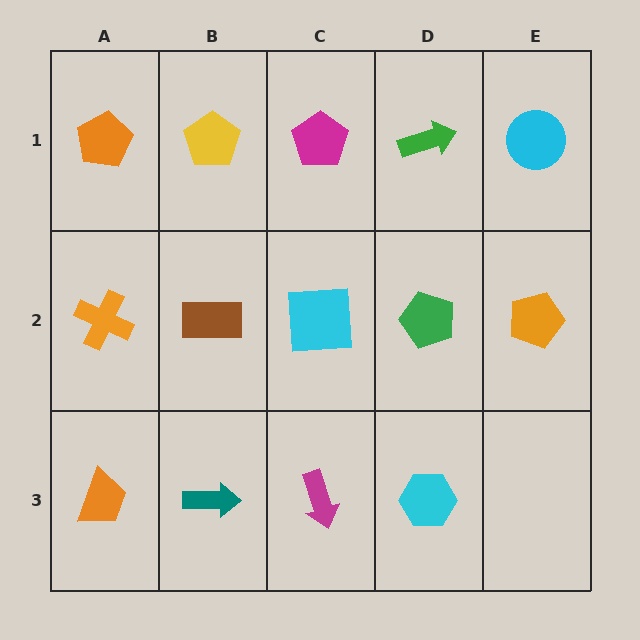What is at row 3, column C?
A magenta arrow.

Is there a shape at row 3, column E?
No, that cell is empty.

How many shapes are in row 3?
4 shapes.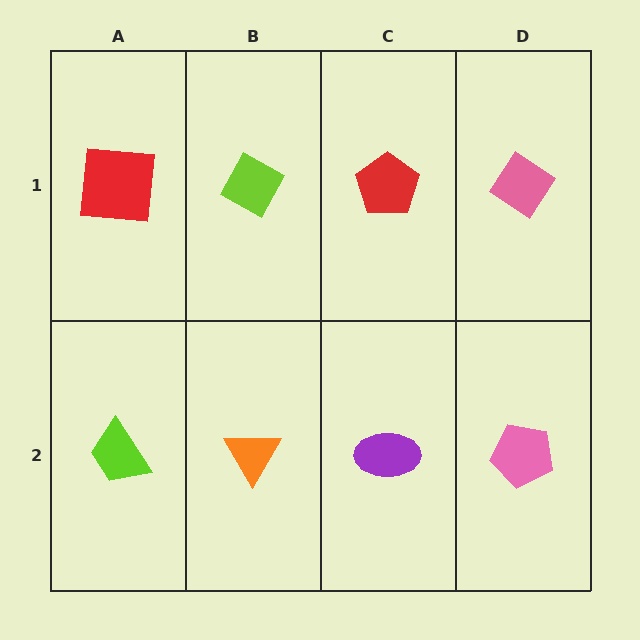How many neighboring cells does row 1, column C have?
3.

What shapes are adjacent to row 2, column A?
A red square (row 1, column A), an orange triangle (row 2, column B).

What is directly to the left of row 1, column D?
A red pentagon.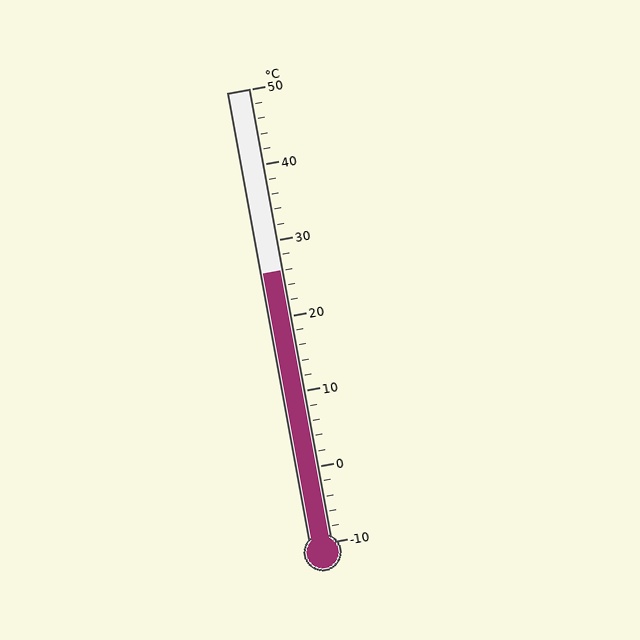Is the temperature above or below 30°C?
The temperature is below 30°C.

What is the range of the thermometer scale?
The thermometer scale ranges from -10°C to 50°C.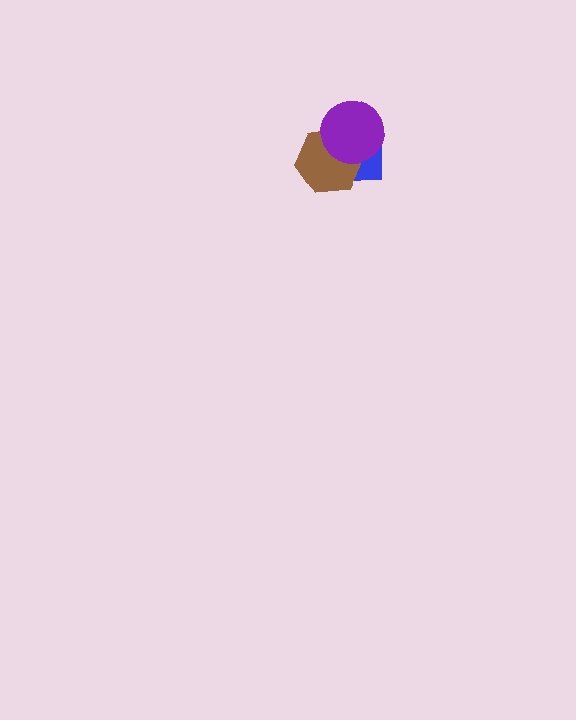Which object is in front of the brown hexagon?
The purple circle is in front of the brown hexagon.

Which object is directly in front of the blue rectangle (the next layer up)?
The brown hexagon is directly in front of the blue rectangle.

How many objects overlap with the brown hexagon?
2 objects overlap with the brown hexagon.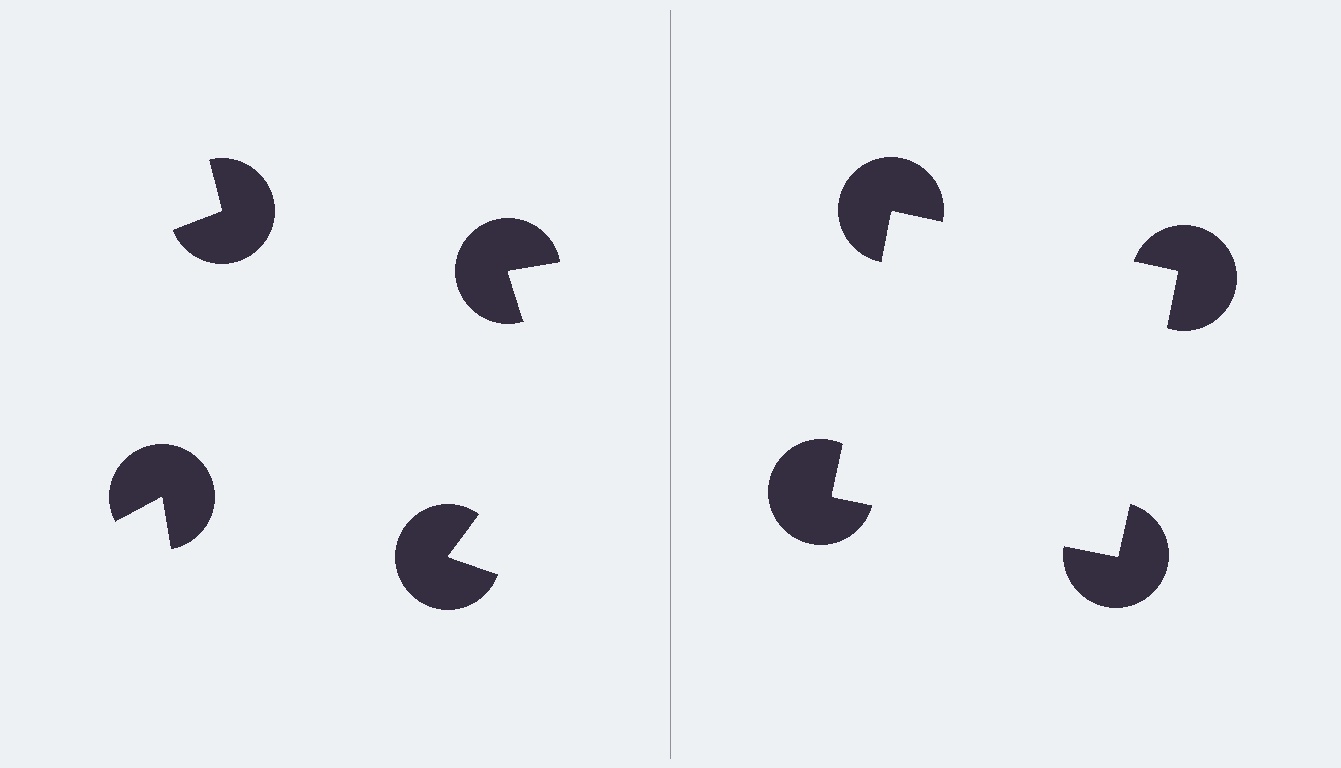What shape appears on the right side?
An illusory square.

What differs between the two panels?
The pac-man discs are positioned identically on both sides; only the wedge orientations differ. On the right they align to a square; on the left they are misaligned.